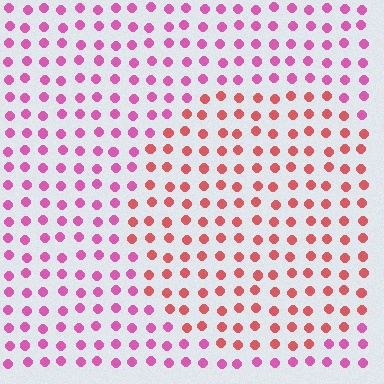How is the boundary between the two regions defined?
The boundary is defined purely by a slight shift in hue (about 38 degrees). Spacing, size, and orientation are identical on both sides.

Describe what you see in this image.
The image is filled with small pink elements in a uniform arrangement. A circle-shaped region is visible where the elements are tinted to a slightly different hue, forming a subtle color boundary.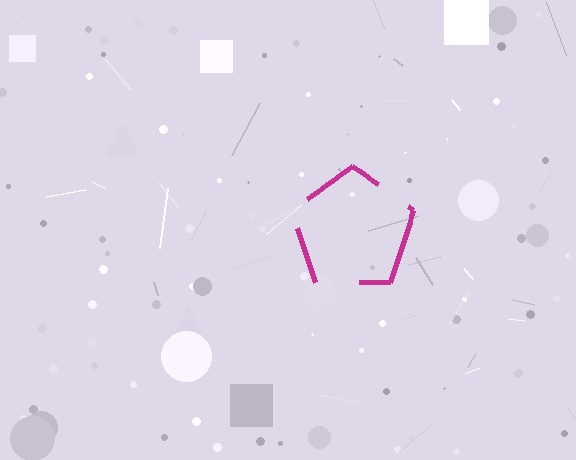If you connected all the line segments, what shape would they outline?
They would outline a pentagon.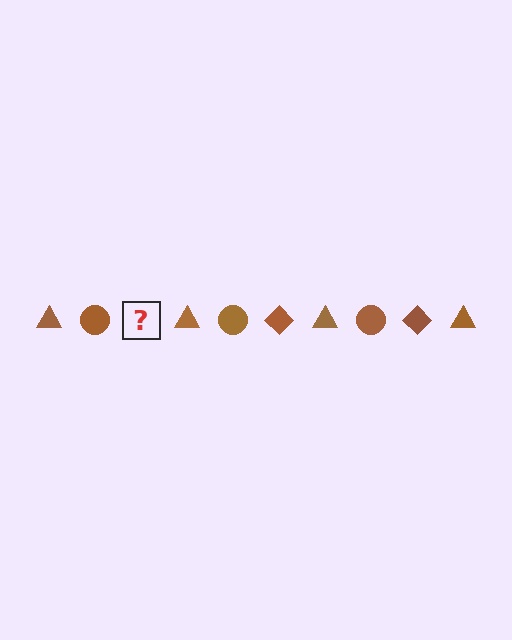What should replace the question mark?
The question mark should be replaced with a brown diamond.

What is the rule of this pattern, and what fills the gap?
The rule is that the pattern cycles through triangle, circle, diamond shapes in brown. The gap should be filled with a brown diamond.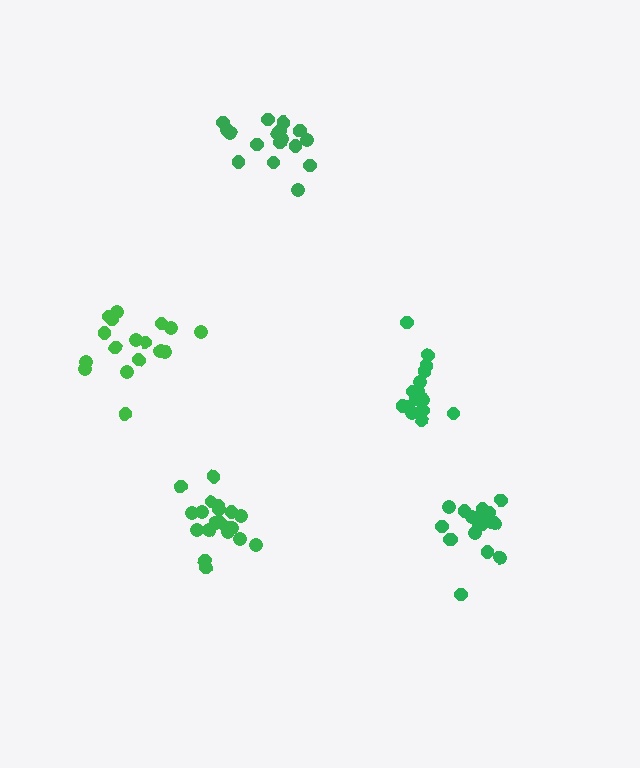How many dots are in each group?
Group 1: 16 dots, Group 2: 17 dots, Group 3: 19 dots, Group 4: 20 dots, Group 5: 17 dots (89 total).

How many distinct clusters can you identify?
There are 5 distinct clusters.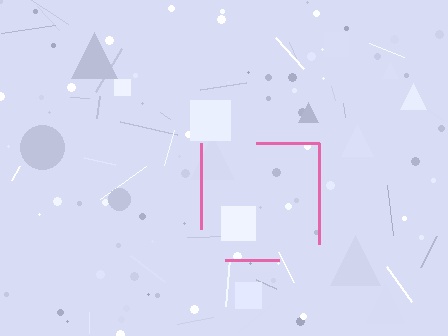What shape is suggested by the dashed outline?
The dashed outline suggests a square.